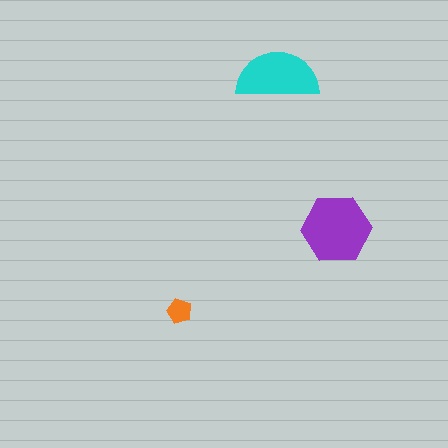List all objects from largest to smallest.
The purple hexagon, the cyan semicircle, the orange pentagon.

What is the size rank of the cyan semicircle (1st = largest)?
2nd.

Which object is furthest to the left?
The orange pentagon is leftmost.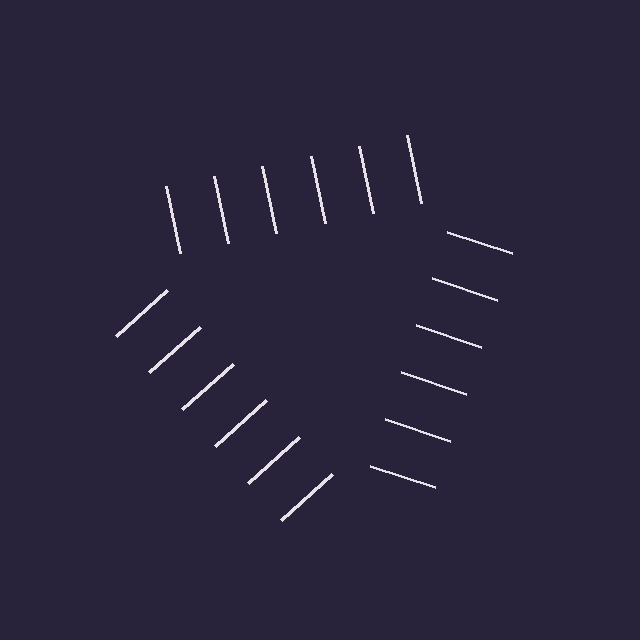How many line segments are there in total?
18 — 6 along each of the 3 edges.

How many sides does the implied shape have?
3 sides — the line-ends trace a triangle.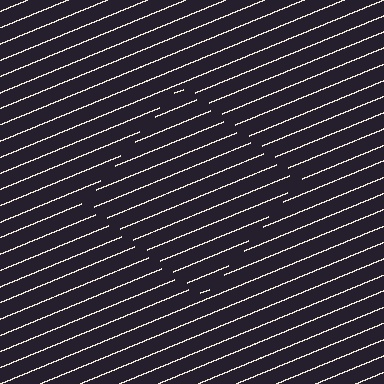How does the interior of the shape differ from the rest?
The interior of the shape contains the same grating, shifted by half a period — the contour is defined by the phase discontinuity where line-ends from the inner and outer gratings abut.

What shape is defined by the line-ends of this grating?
An illusory square. The interior of the shape contains the same grating, shifted by half a period — the contour is defined by the phase discontinuity where line-ends from the inner and outer gratings abut.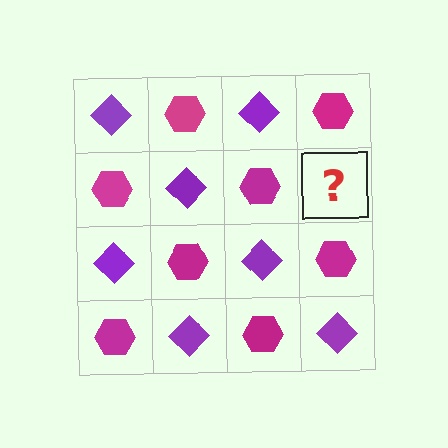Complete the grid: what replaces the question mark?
The question mark should be replaced with a purple diamond.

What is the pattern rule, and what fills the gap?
The rule is that it alternates purple diamond and magenta hexagon in a checkerboard pattern. The gap should be filled with a purple diamond.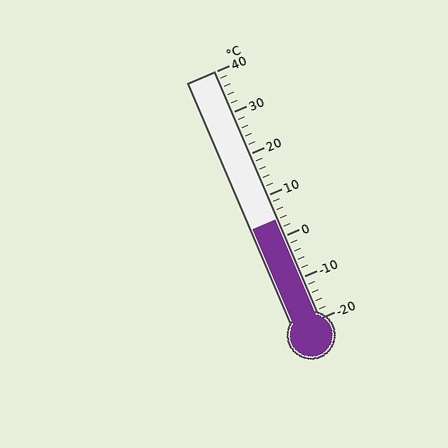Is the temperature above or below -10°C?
The temperature is above -10°C.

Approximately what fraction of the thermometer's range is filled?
The thermometer is filled to approximately 40% of its range.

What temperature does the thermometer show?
The thermometer shows approximately 4°C.